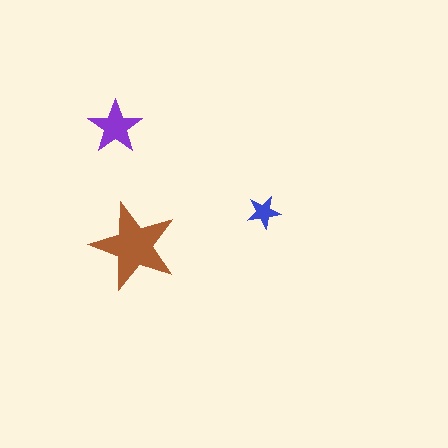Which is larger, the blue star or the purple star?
The purple one.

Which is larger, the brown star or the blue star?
The brown one.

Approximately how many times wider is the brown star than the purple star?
About 1.5 times wider.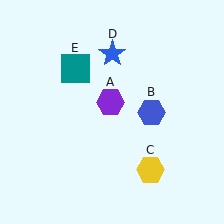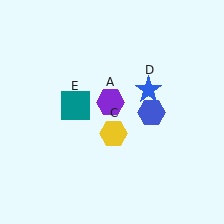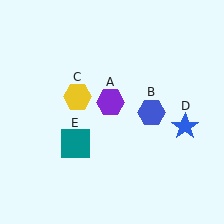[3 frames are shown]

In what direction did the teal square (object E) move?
The teal square (object E) moved down.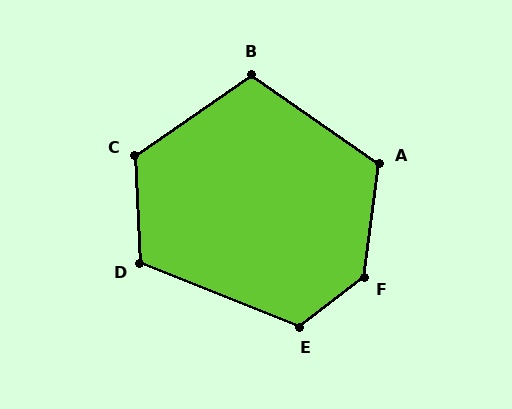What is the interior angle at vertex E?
Approximately 120 degrees (obtuse).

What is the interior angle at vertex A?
Approximately 117 degrees (obtuse).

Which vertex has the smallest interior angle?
B, at approximately 110 degrees.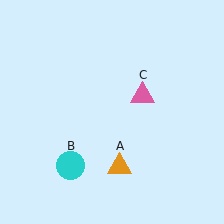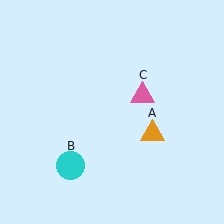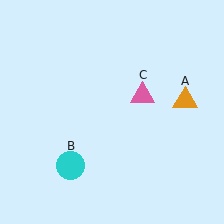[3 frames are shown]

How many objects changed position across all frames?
1 object changed position: orange triangle (object A).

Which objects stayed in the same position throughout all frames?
Cyan circle (object B) and pink triangle (object C) remained stationary.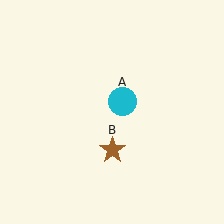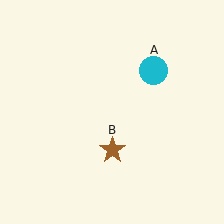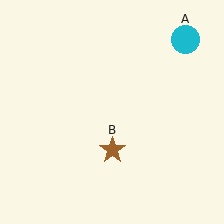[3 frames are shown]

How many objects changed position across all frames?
1 object changed position: cyan circle (object A).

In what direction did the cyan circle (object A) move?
The cyan circle (object A) moved up and to the right.